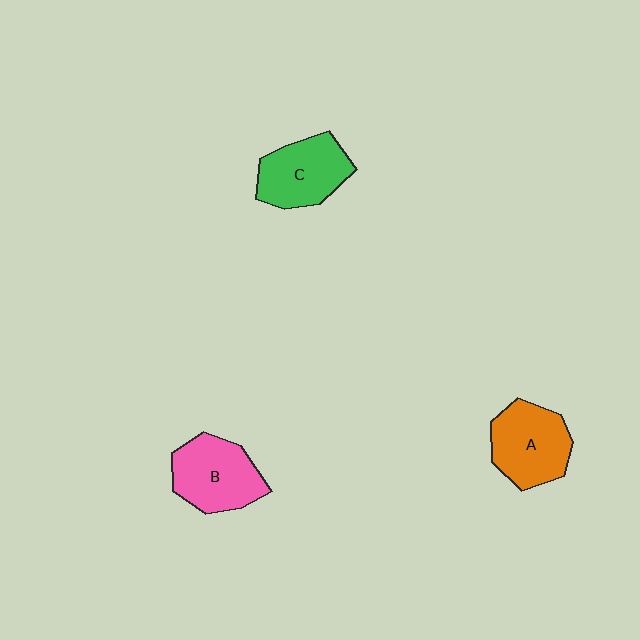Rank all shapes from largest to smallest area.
From largest to smallest: B (pink), A (orange), C (green).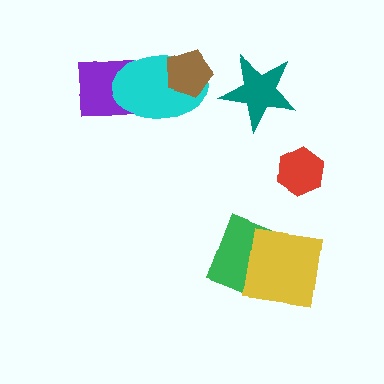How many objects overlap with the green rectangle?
1 object overlaps with the green rectangle.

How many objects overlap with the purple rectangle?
1 object overlaps with the purple rectangle.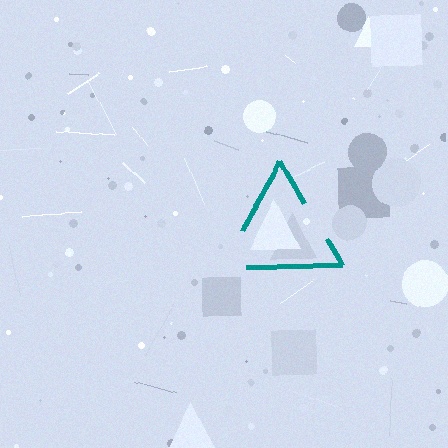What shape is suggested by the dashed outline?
The dashed outline suggests a triangle.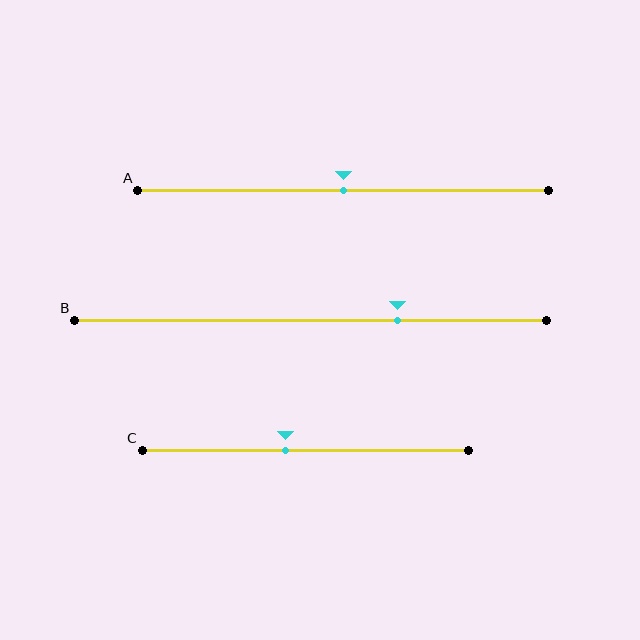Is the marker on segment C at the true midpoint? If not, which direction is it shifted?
No, the marker on segment C is shifted to the left by about 6% of the segment length.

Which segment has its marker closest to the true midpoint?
Segment A has its marker closest to the true midpoint.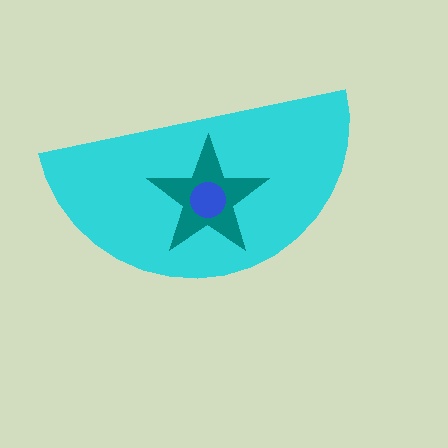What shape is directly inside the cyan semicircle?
The teal star.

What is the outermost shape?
The cyan semicircle.